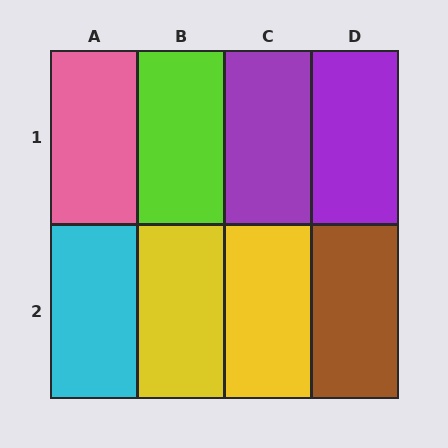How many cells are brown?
1 cell is brown.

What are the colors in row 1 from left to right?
Pink, lime, purple, purple.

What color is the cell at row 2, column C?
Yellow.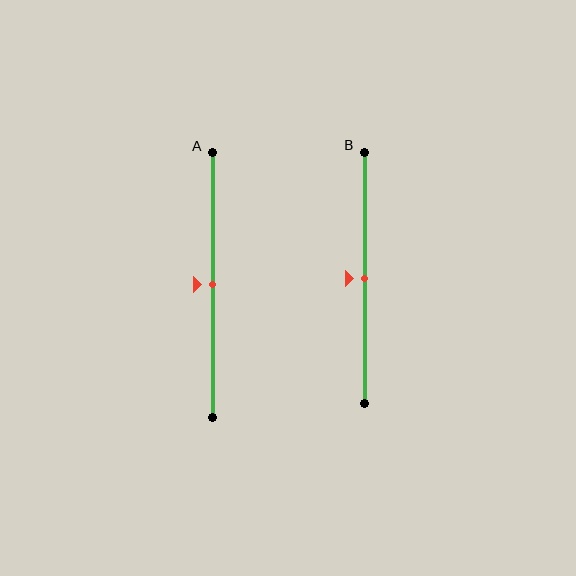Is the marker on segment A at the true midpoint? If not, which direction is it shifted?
Yes, the marker on segment A is at the true midpoint.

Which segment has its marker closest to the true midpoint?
Segment A has its marker closest to the true midpoint.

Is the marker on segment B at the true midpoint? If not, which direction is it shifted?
Yes, the marker on segment B is at the true midpoint.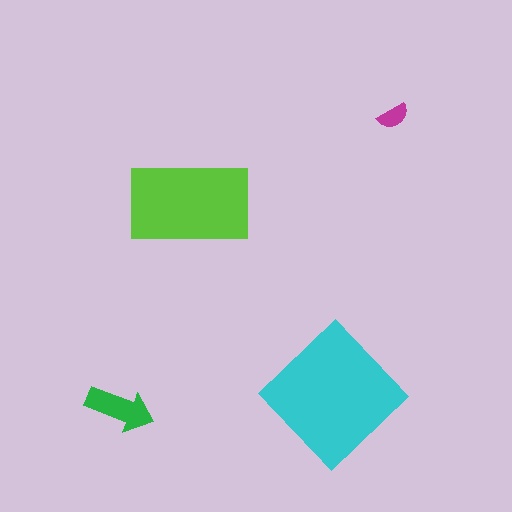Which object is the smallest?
The magenta semicircle.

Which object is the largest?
The cyan diamond.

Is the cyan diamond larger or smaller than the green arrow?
Larger.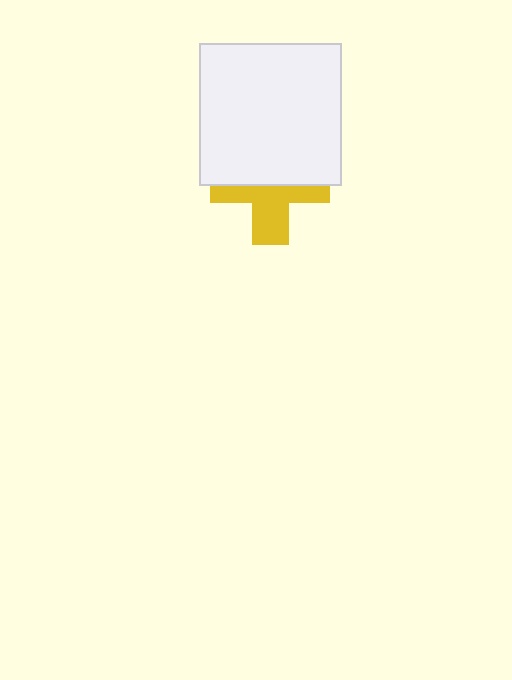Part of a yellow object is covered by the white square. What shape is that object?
It is a cross.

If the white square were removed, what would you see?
You would see the complete yellow cross.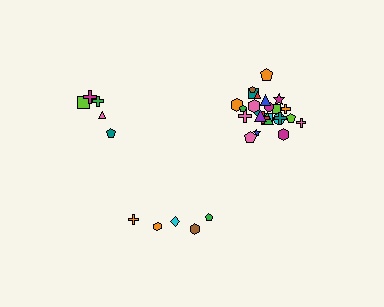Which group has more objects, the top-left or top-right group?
The top-right group.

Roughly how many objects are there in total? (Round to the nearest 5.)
Roughly 35 objects in total.